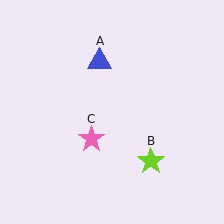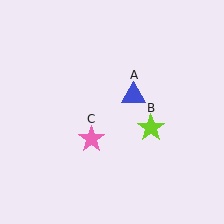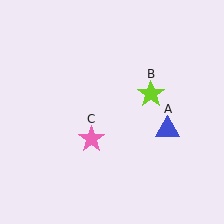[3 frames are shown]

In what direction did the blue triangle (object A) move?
The blue triangle (object A) moved down and to the right.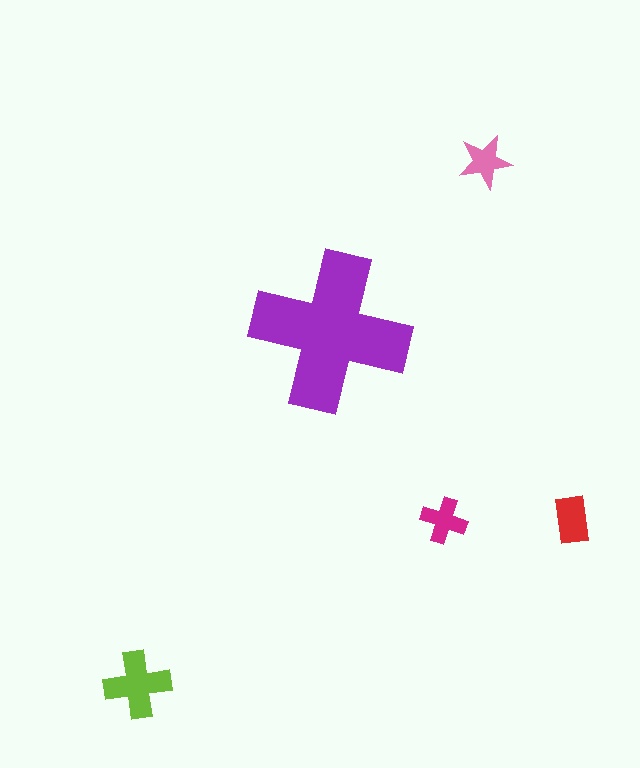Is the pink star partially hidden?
No, the pink star is fully visible.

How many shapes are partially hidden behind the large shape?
0 shapes are partially hidden.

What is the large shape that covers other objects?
A purple cross.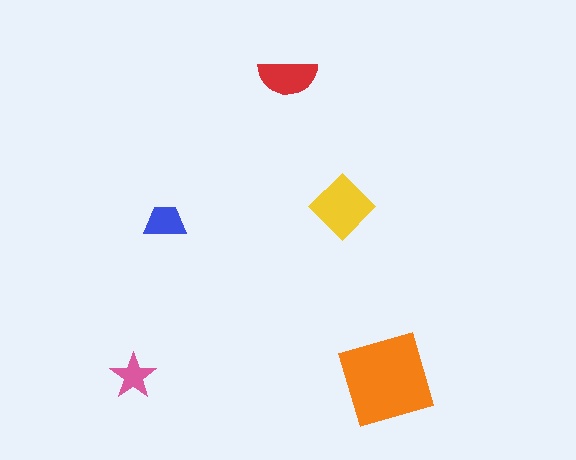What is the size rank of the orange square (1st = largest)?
1st.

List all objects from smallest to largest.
The pink star, the blue trapezoid, the red semicircle, the yellow diamond, the orange square.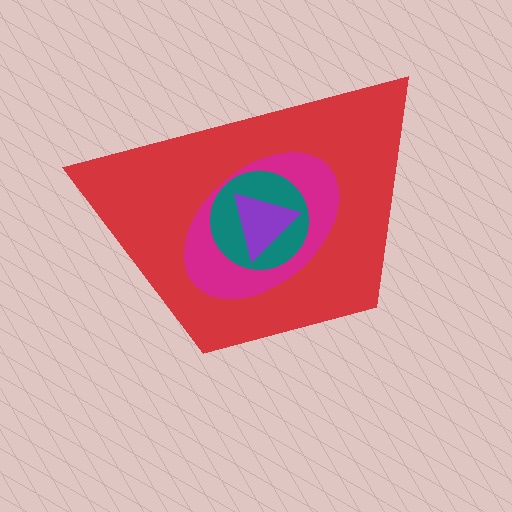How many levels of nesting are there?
4.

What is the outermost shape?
The red trapezoid.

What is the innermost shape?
The purple triangle.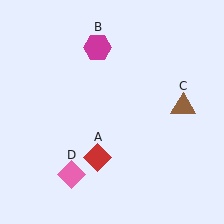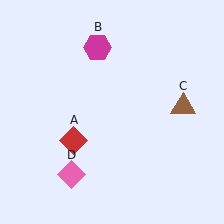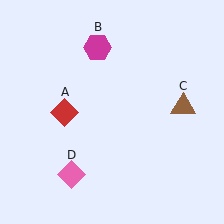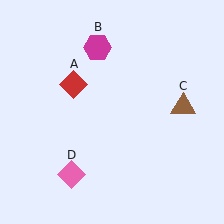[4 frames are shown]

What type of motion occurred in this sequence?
The red diamond (object A) rotated clockwise around the center of the scene.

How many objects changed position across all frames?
1 object changed position: red diamond (object A).